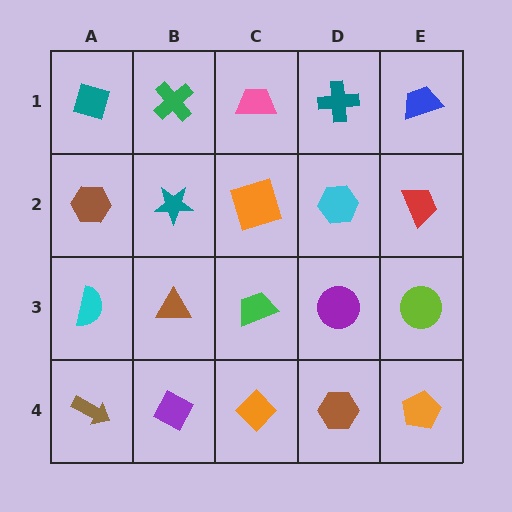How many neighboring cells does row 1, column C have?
3.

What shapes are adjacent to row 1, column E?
A red trapezoid (row 2, column E), a teal cross (row 1, column D).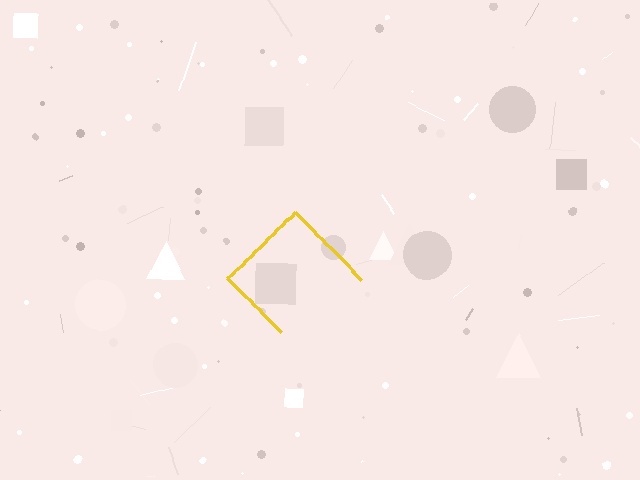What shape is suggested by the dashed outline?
The dashed outline suggests a diamond.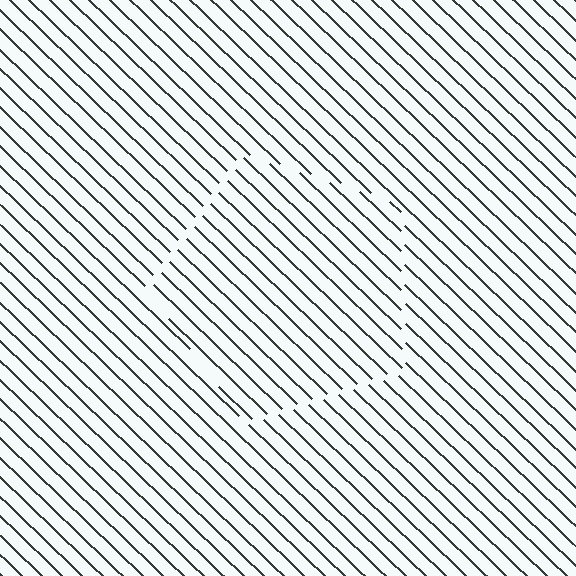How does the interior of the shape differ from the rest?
The interior of the shape contains the same grating, shifted by half a period — the contour is defined by the phase discontinuity where line-ends from the inner and outer gratings abut.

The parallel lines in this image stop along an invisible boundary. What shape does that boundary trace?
An illusory pentagon. The interior of the shape contains the same grating, shifted by half a period — the contour is defined by the phase discontinuity where line-ends from the inner and outer gratings abut.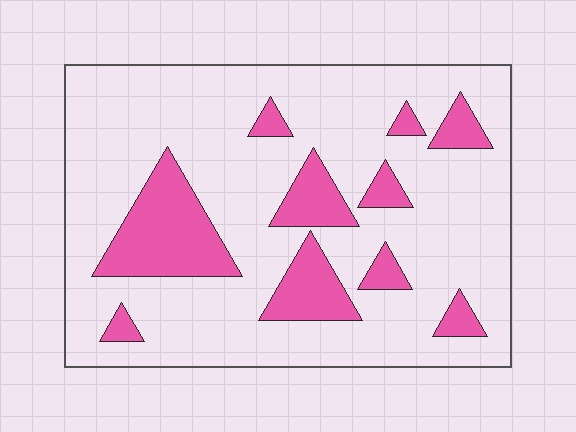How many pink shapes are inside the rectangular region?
10.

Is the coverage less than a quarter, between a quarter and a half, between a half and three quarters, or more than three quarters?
Less than a quarter.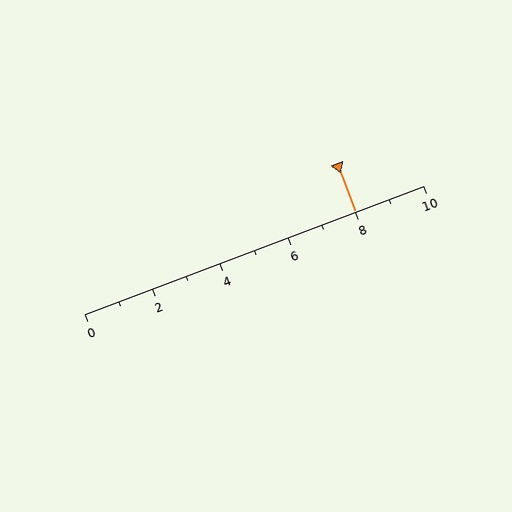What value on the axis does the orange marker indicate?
The marker indicates approximately 8.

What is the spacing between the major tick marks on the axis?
The major ticks are spaced 2 apart.